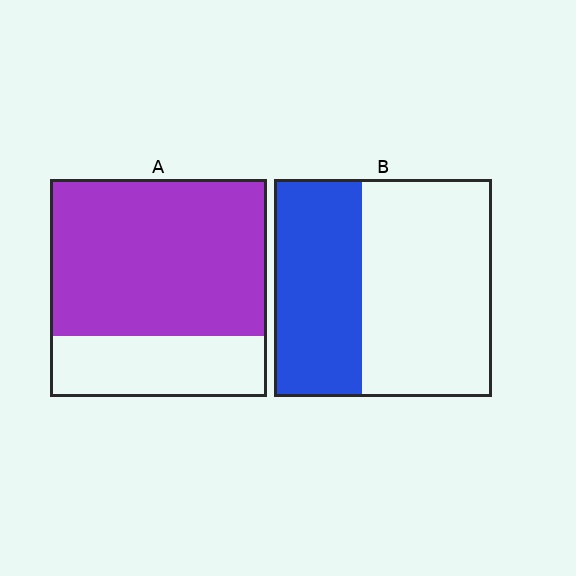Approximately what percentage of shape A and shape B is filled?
A is approximately 70% and B is approximately 40%.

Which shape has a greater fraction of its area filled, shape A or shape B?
Shape A.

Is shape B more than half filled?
No.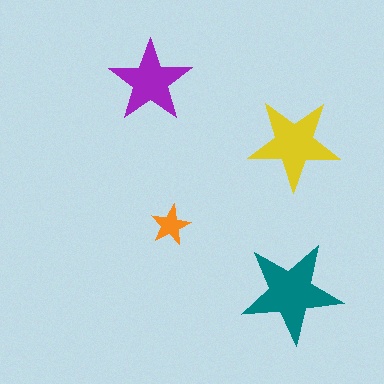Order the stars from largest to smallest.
the teal one, the yellow one, the purple one, the orange one.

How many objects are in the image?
There are 4 objects in the image.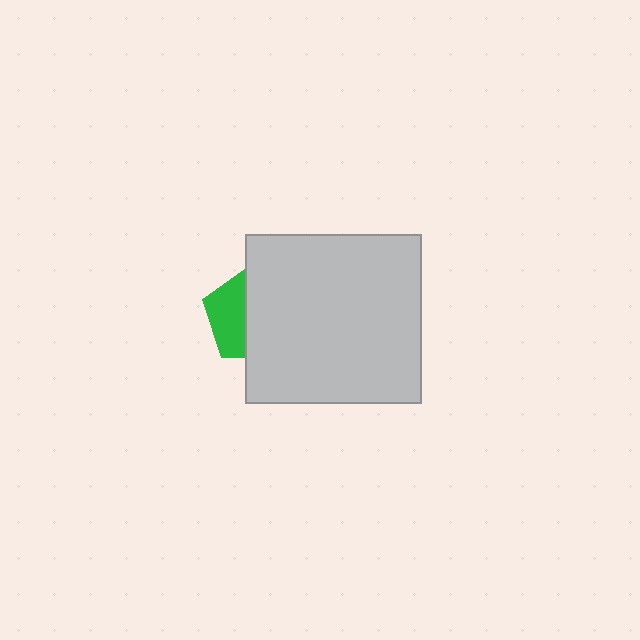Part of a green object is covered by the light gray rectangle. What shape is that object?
It is a pentagon.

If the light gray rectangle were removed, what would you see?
You would see the complete green pentagon.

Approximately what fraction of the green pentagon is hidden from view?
Roughly 59% of the green pentagon is hidden behind the light gray rectangle.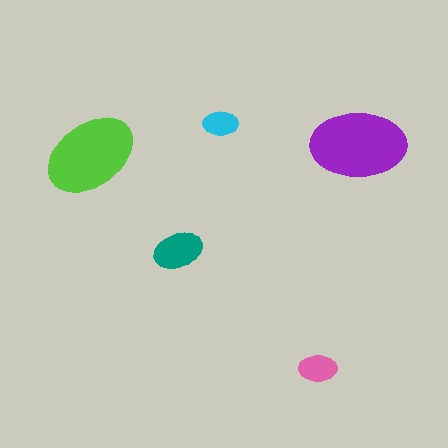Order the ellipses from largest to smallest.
the purple one, the lime one, the teal one, the pink one, the cyan one.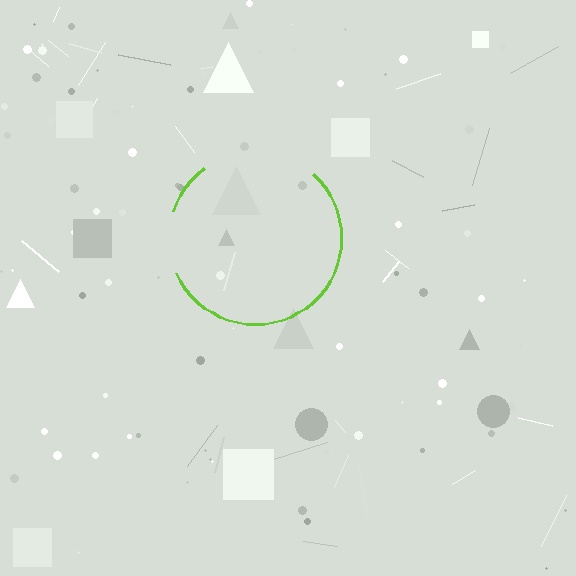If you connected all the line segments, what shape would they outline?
They would outline a circle.